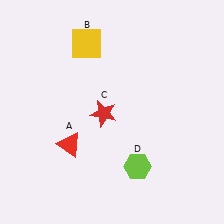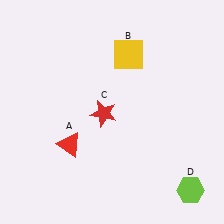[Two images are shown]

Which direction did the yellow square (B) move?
The yellow square (B) moved right.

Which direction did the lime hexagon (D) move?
The lime hexagon (D) moved right.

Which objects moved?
The objects that moved are: the yellow square (B), the lime hexagon (D).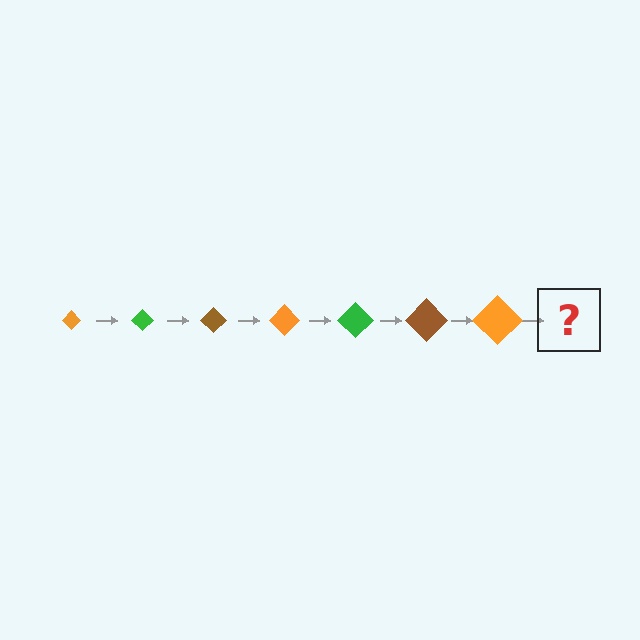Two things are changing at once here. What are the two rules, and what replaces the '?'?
The two rules are that the diamond grows larger each step and the color cycles through orange, green, and brown. The '?' should be a green diamond, larger than the previous one.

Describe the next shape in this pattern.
It should be a green diamond, larger than the previous one.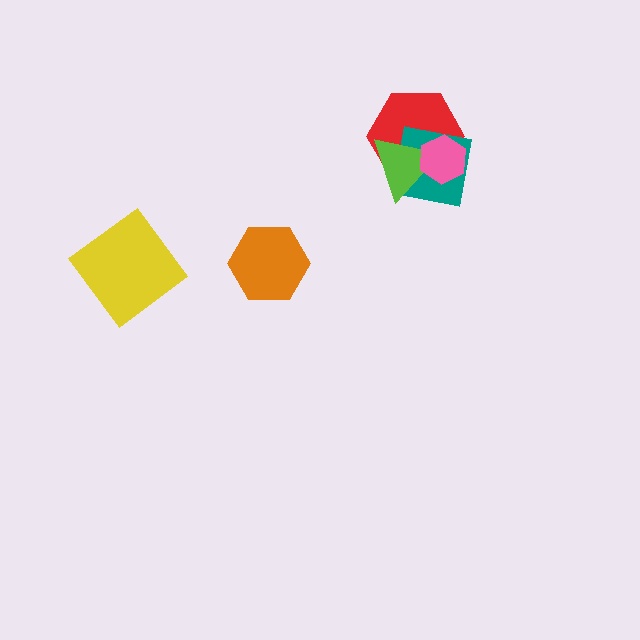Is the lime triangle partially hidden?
Yes, it is partially covered by another shape.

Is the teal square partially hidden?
Yes, it is partially covered by another shape.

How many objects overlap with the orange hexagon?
0 objects overlap with the orange hexagon.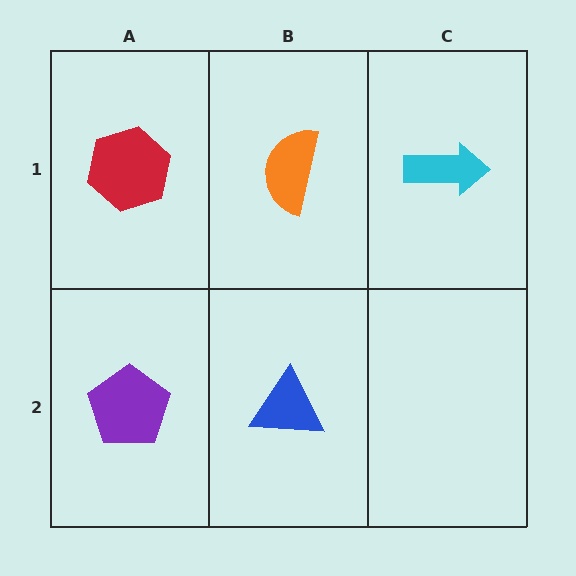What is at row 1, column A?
A red hexagon.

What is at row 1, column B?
An orange semicircle.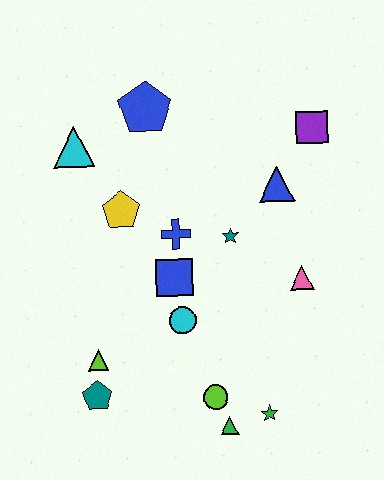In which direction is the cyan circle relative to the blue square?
The cyan circle is below the blue square.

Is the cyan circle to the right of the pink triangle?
No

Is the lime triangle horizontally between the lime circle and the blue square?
No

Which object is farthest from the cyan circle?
The purple square is farthest from the cyan circle.